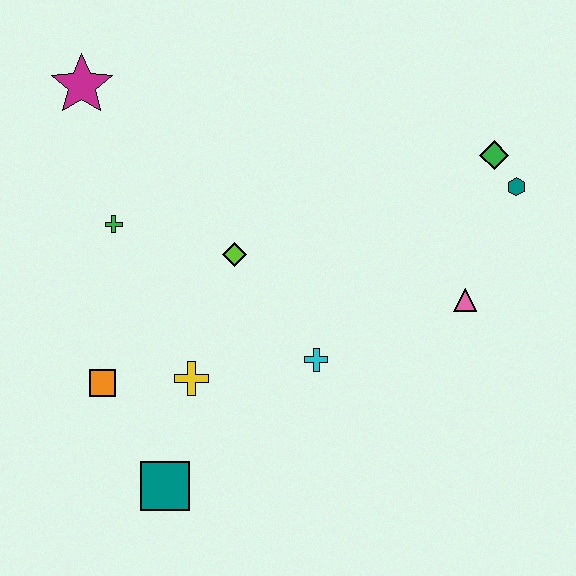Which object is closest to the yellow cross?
The orange square is closest to the yellow cross.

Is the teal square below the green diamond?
Yes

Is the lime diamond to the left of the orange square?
No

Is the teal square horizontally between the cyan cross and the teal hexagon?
No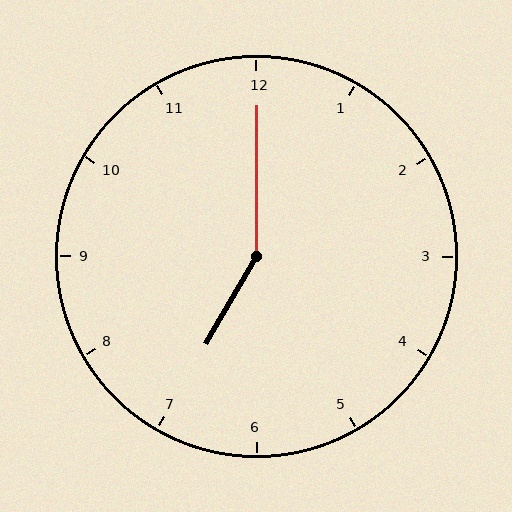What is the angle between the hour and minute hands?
Approximately 150 degrees.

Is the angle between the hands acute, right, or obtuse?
It is obtuse.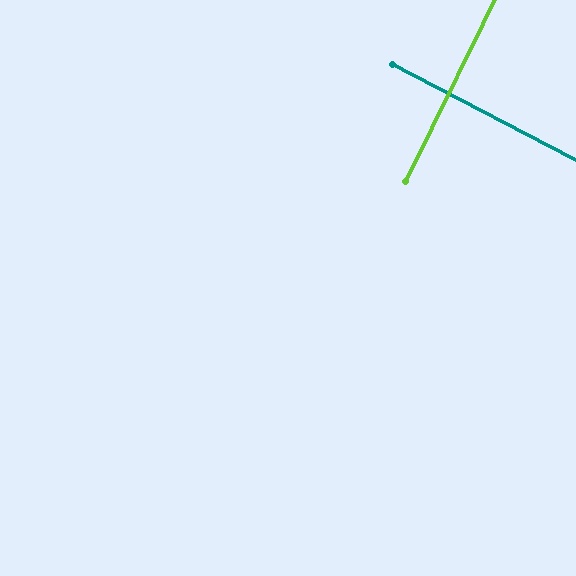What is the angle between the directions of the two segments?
Approximately 88 degrees.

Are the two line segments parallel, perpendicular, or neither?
Perpendicular — they meet at approximately 88°.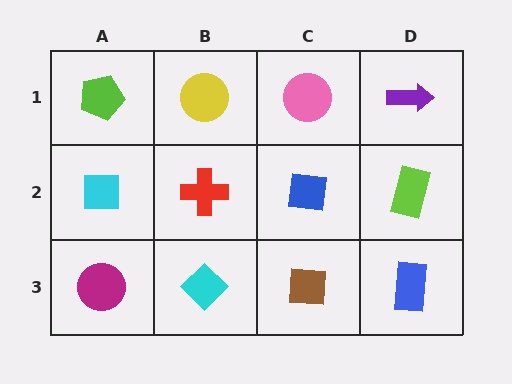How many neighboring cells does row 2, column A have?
3.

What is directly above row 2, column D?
A purple arrow.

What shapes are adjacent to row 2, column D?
A purple arrow (row 1, column D), a blue rectangle (row 3, column D), a blue square (row 2, column C).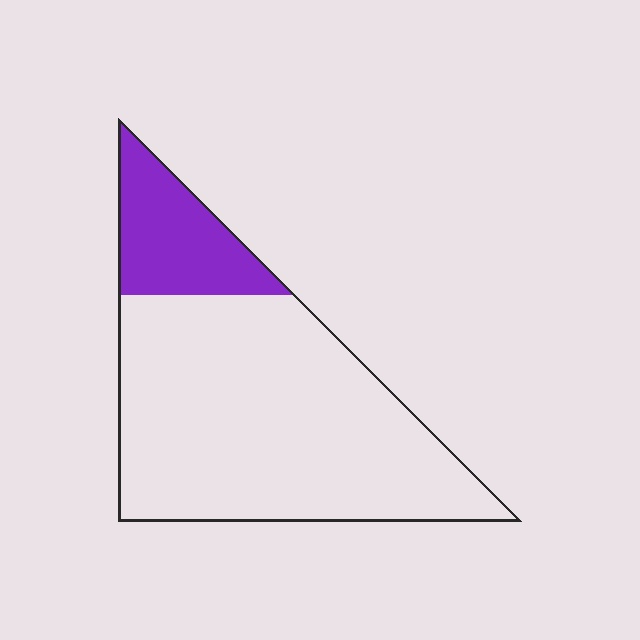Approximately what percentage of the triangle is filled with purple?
Approximately 20%.